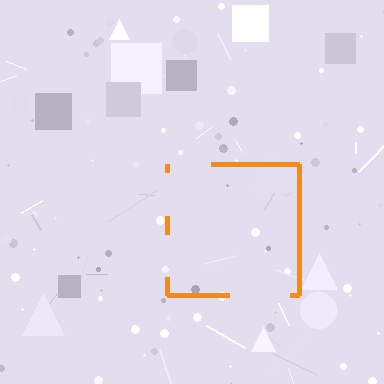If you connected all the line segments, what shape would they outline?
They would outline a square.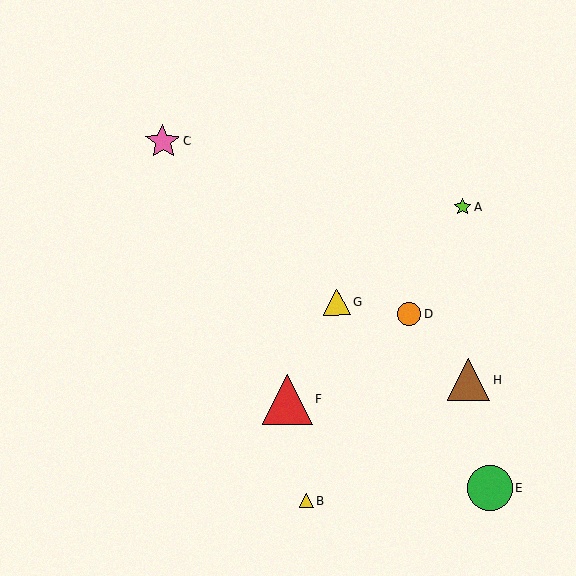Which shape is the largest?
The red triangle (labeled F) is the largest.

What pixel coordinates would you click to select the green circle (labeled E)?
Click at (490, 488) to select the green circle E.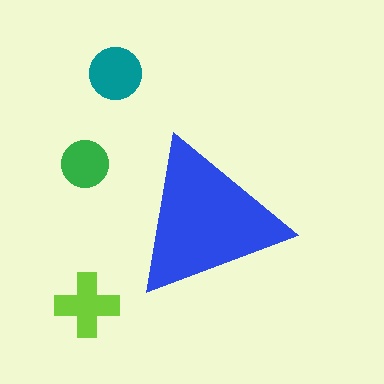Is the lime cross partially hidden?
No, the lime cross is fully visible.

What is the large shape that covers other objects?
A blue triangle.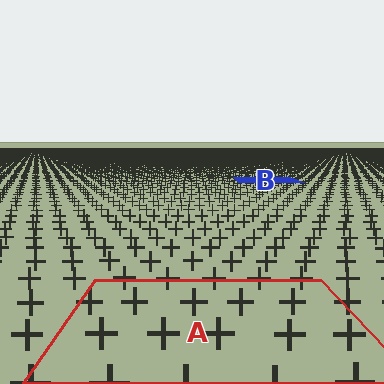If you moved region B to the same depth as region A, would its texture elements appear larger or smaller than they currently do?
They would appear larger. At a closer depth, the same texture elements are projected at a bigger on-screen size.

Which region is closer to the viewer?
Region A is closer. The texture elements there are larger and more spread out.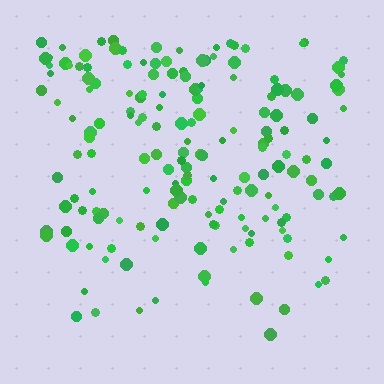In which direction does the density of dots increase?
From bottom to top, with the top side densest.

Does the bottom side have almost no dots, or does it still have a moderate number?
Still a moderate number, just noticeably fewer than the top.